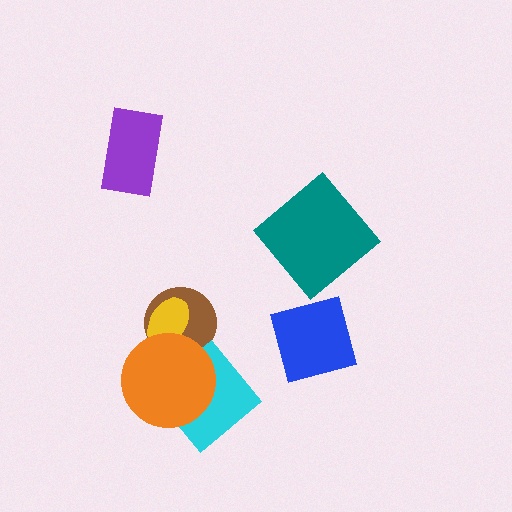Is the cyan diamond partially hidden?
Yes, it is partially covered by another shape.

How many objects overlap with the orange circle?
3 objects overlap with the orange circle.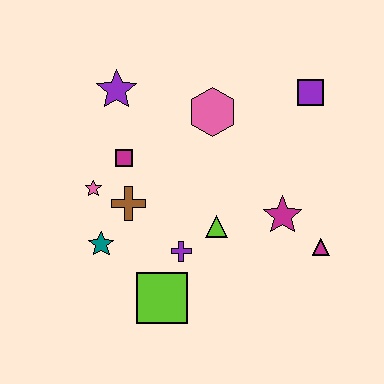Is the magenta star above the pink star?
No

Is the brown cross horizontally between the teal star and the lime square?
Yes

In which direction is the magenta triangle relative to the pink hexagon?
The magenta triangle is below the pink hexagon.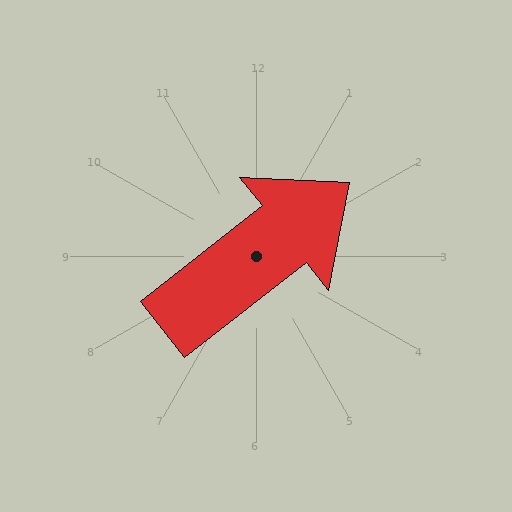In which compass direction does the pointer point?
Northeast.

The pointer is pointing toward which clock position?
Roughly 2 o'clock.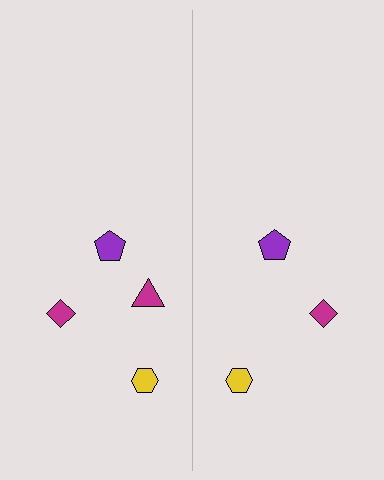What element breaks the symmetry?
A magenta triangle is missing from the right side.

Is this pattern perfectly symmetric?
No, the pattern is not perfectly symmetric. A magenta triangle is missing from the right side.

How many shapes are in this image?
There are 7 shapes in this image.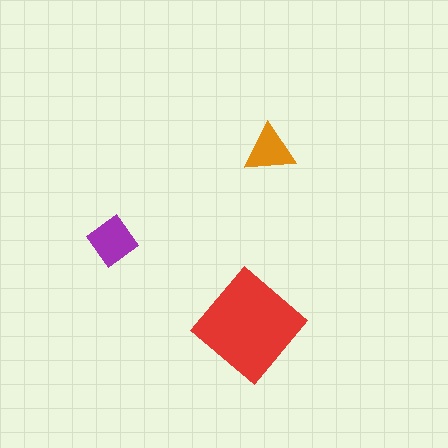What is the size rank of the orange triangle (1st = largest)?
3rd.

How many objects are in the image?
There are 3 objects in the image.